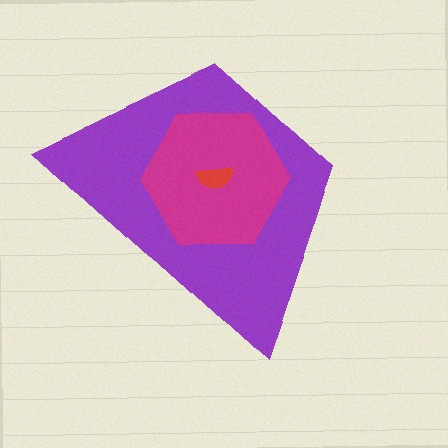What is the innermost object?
The red semicircle.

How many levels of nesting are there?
3.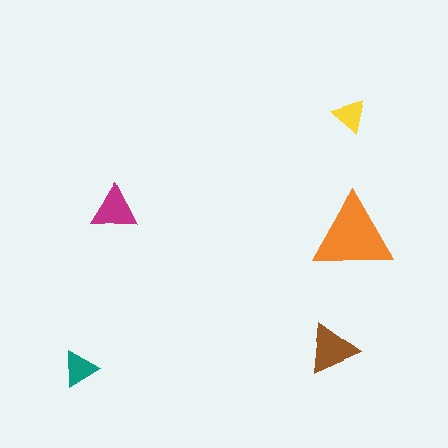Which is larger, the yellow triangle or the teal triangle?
The teal one.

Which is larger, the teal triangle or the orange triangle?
The orange one.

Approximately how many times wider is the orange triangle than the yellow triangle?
About 2.5 times wider.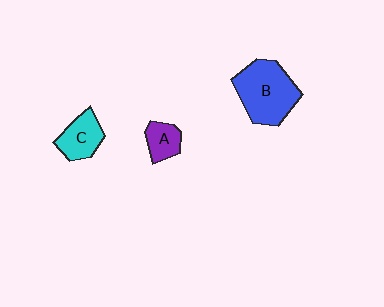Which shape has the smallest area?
Shape A (purple).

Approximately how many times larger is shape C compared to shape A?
Approximately 1.4 times.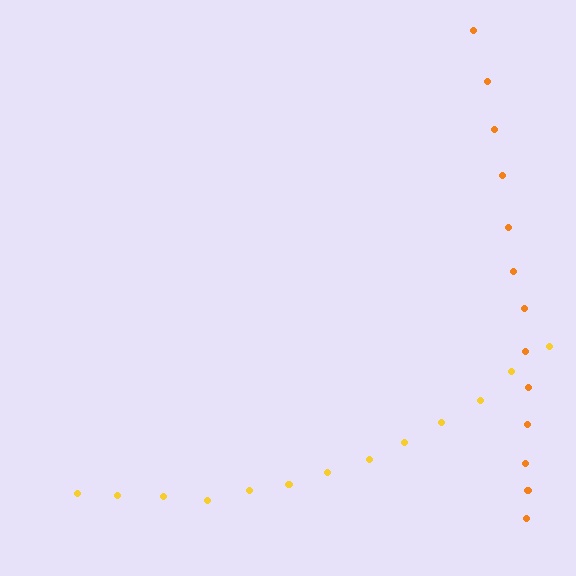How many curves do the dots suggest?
There are 2 distinct paths.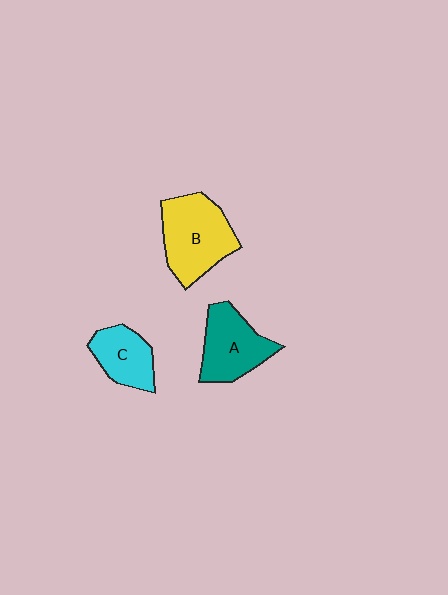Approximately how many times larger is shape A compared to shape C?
Approximately 1.3 times.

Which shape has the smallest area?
Shape C (cyan).